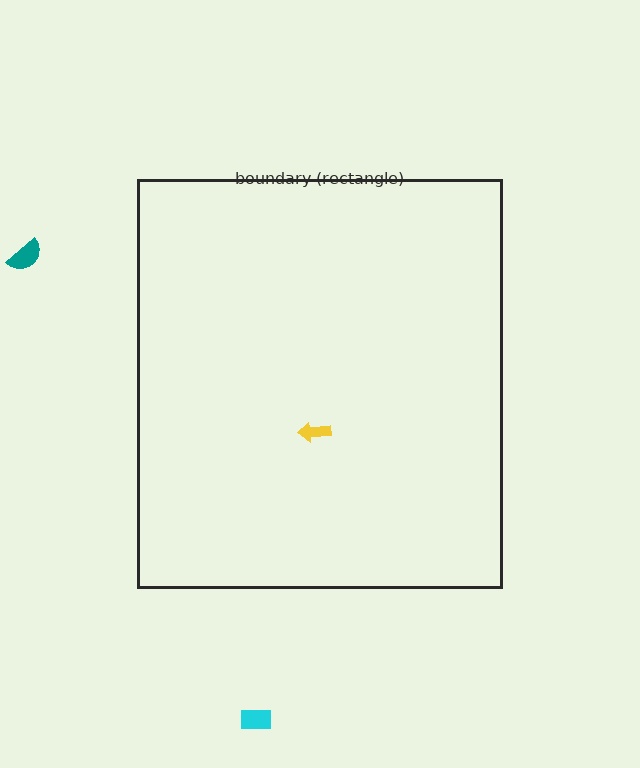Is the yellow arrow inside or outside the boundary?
Inside.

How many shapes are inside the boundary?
1 inside, 2 outside.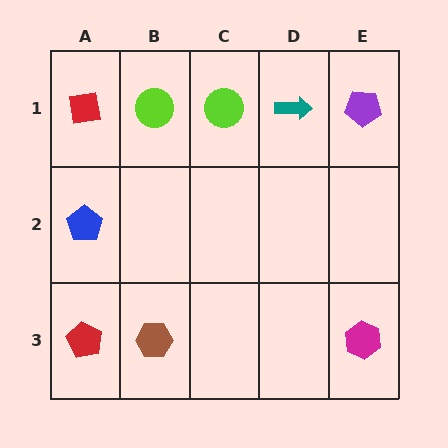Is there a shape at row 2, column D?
No, that cell is empty.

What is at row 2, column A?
A blue pentagon.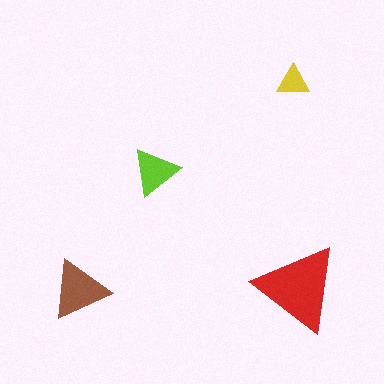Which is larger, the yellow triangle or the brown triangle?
The brown one.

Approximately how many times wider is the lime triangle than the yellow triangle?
About 1.5 times wider.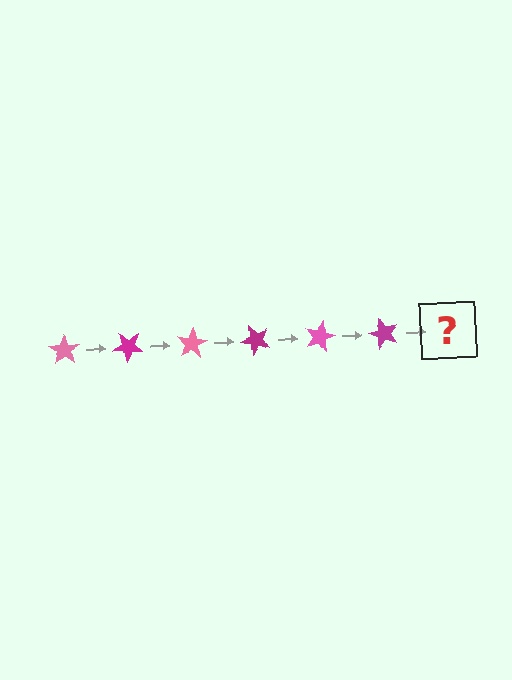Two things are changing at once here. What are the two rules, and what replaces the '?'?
The two rules are that it rotates 40 degrees each step and the color cycles through pink and magenta. The '?' should be a pink star, rotated 240 degrees from the start.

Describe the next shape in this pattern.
It should be a pink star, rotated 240 degrees from the start.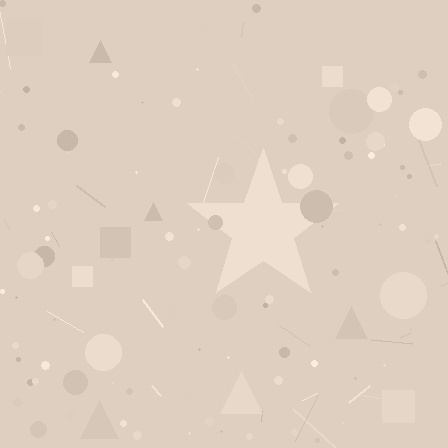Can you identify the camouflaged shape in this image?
The camouflaged shape is a star.